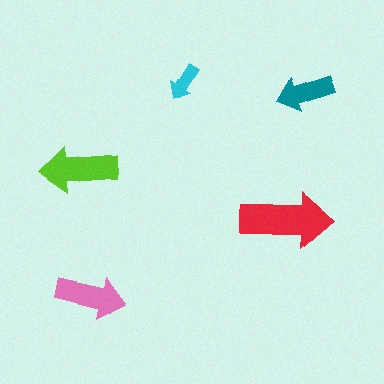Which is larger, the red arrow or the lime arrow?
The red one.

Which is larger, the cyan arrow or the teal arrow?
The teal one.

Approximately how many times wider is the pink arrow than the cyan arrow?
About 2 times wider.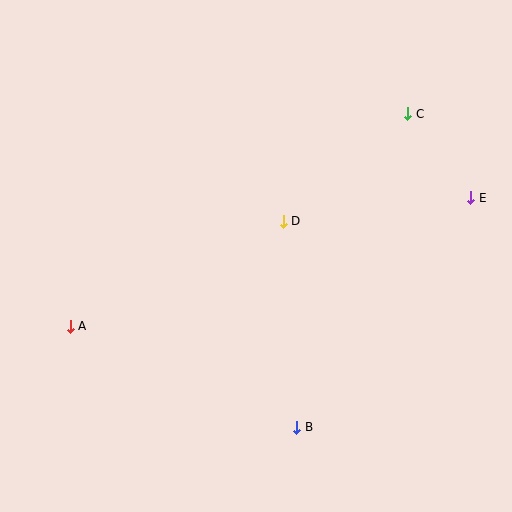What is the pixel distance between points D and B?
The distance between D and B is 206 pixels.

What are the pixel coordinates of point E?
Point E is at (471, 198).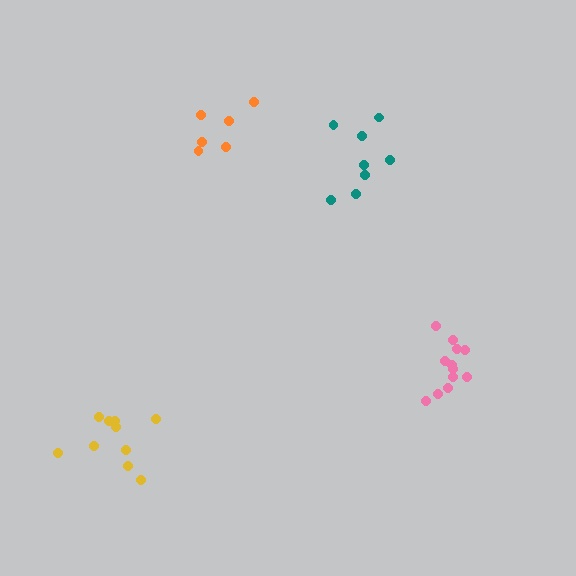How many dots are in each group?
Group 1: 12 dots, Group 2: 6 dots, Group 3: 10 dots, Group 4: 8 dots (36 total).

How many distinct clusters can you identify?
There are 4 distinct clusters.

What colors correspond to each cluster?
The clusters are colored: pink, orange, yellow, teal.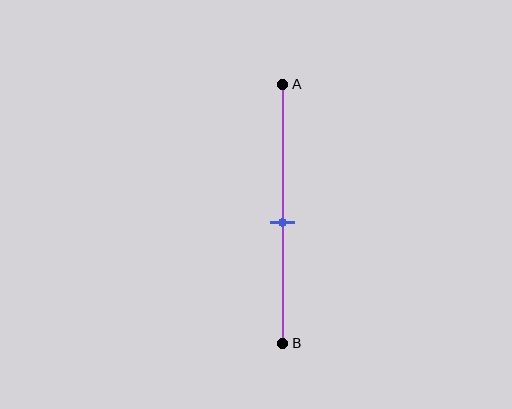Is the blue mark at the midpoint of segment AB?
No, the mark is at about 55% from A, not at the 50% midpoint.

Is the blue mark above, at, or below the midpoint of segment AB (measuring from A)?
The blue mark is below the midpoint of segment AB.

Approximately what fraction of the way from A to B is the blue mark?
The blue mark is approximately 55% of the way from A to B.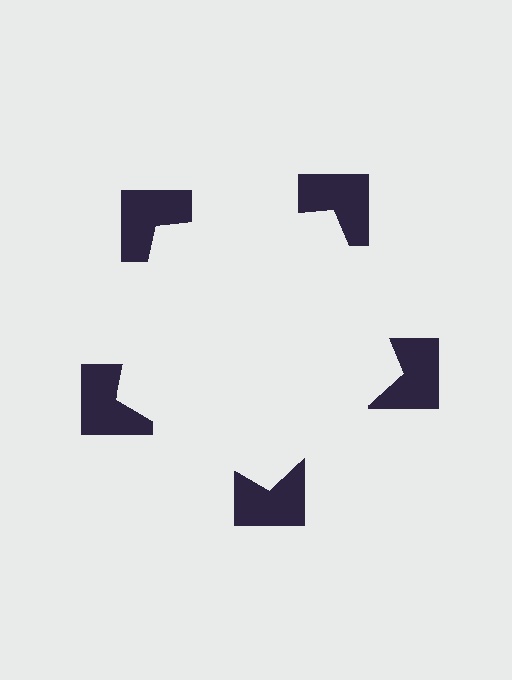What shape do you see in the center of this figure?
An illusory pentagon — its edges are inferred from the aligned wedge cuts in the notched squares, not physically drawn.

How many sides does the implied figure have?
5 sides.